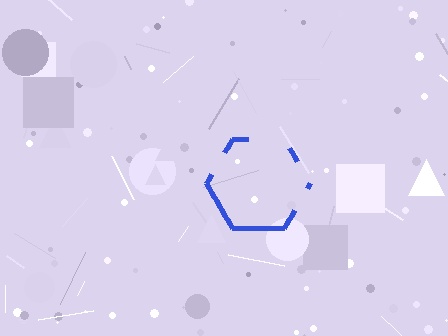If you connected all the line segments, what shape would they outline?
They would outline a hexagon.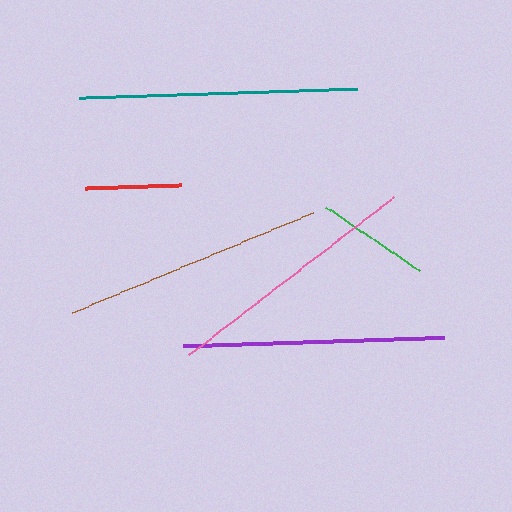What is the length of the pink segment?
The pink segment is approximately 259 pixels long.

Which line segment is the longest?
The teal line is the longest at approximately 279 pixels.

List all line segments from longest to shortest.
From longest to shortest: teal, purple, brown, pink, green, red.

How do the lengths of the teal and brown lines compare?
The teal and brown lines are approximately the same length.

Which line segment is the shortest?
The red line is the shortest at approximately 96 pixels.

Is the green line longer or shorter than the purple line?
The purple line is longer than the green line.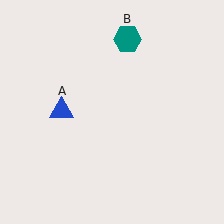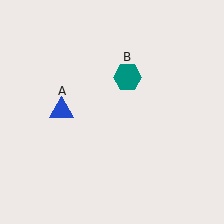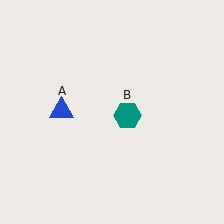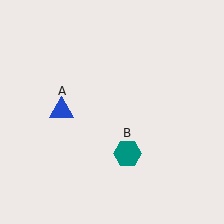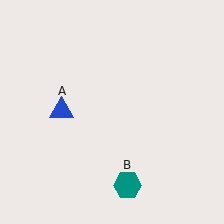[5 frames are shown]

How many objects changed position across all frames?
1 object changed position: teal hexagon (object B).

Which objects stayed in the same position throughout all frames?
Blue triangle (object A) remained stationary.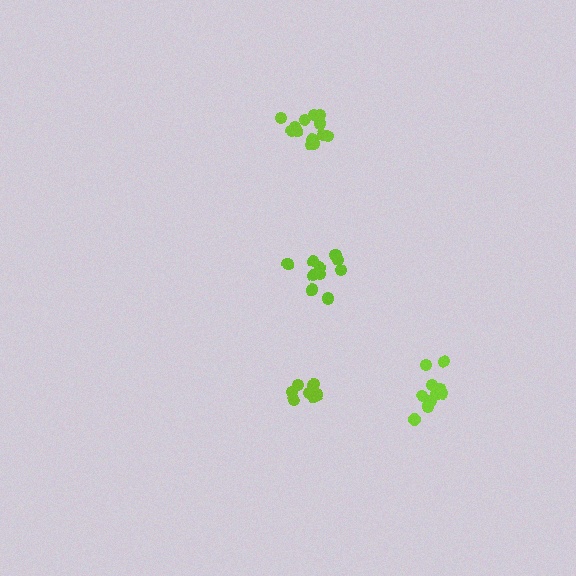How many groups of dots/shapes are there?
There are 4 groups.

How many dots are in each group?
Group 1: 12 dots, Group 2: 13 dots, Group 3: 10 dots, Group 4: 9 dots (44 total).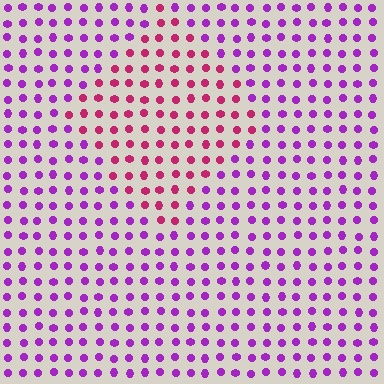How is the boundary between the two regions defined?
The boundary is defined purely by a slight shift in hue (about 45 degrees). Spacing, size, and orientation are identical on both sides.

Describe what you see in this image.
The image is filled with small purple elements in a uniform arrangement. A diamond-shaped region is visible where the elements are tinted to a slightly different hue, forming a subtle color boundary.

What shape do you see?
I see a diamond.